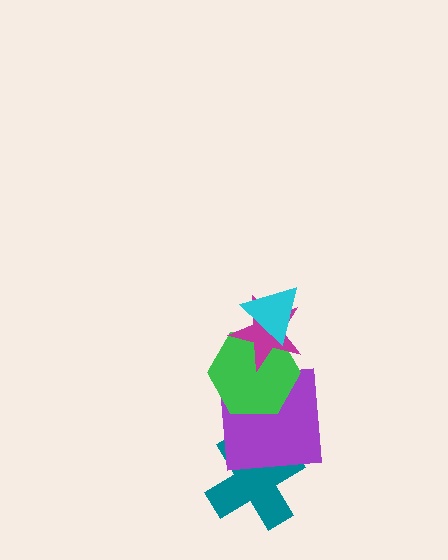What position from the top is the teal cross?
The teal cross is 5th from the top.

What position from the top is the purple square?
The purple square is 4th from the top.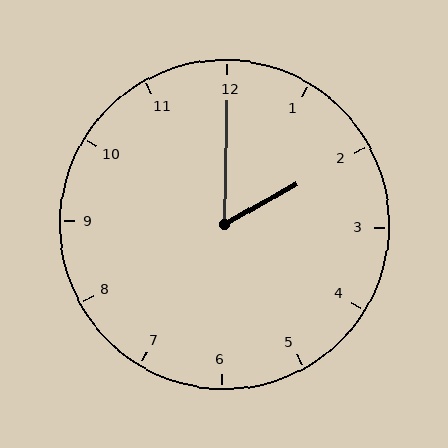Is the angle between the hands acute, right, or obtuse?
It is acute.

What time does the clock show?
2:00.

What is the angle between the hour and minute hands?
Approximately 60 degrees.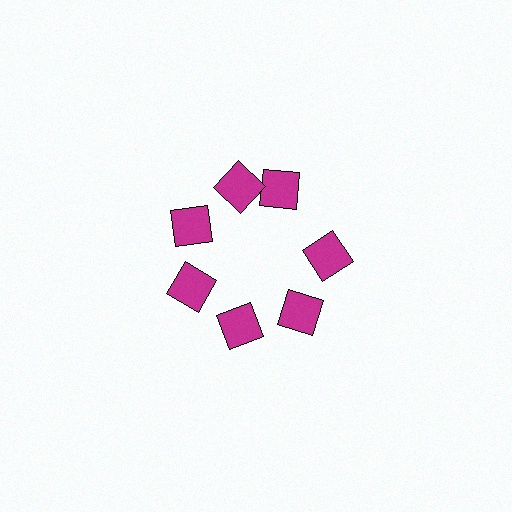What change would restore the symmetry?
The symmetry would be restored by rotating it back into even spacing with its neighbors so that all 7 squares sit at equal angles and equal distance from the center.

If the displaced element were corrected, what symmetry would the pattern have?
It would have 7-fold rotational symmetry — the pattern would map onto itself every 51 degrees.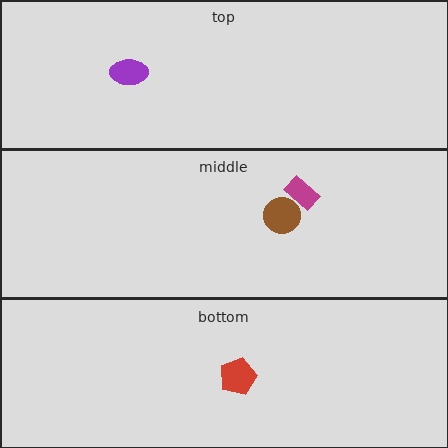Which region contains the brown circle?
The middle region.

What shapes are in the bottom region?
The red pentagon.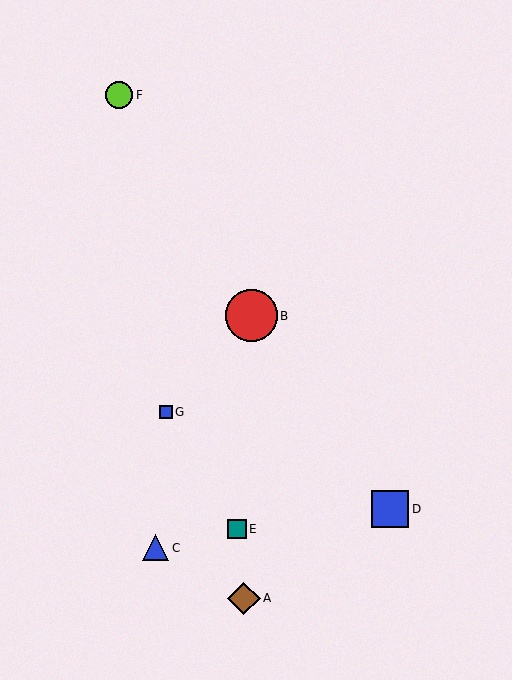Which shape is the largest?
The red circle (labeled B) is the largest.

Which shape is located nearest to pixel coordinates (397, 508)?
The blue square (labeled D) at (390, 509) is nearest to that location.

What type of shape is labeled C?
Shape C is a blue triangle.